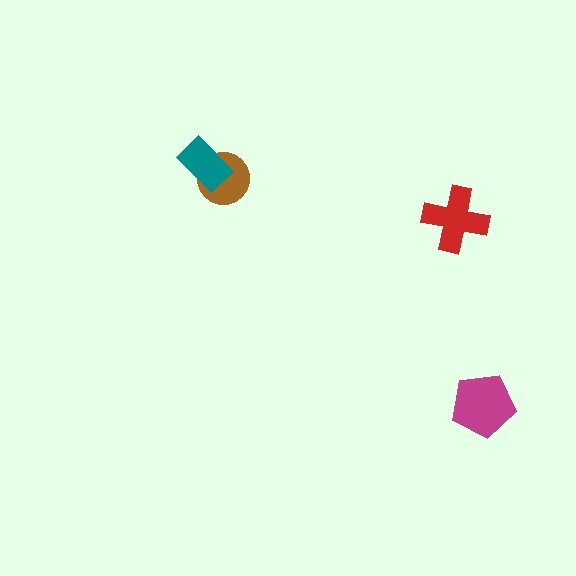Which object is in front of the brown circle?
The teal rectangle is in front of the brown circle.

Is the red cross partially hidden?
No, no other shape covers it.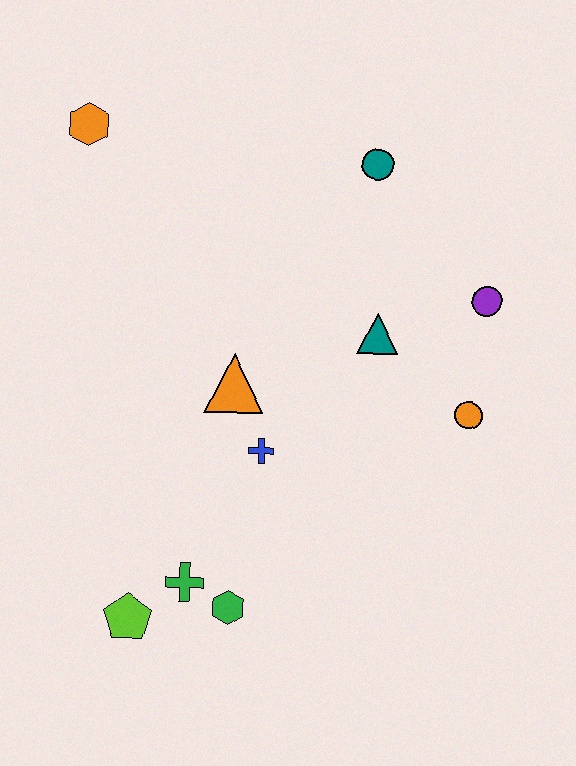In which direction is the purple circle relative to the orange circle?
The purple circle is above the orange circle.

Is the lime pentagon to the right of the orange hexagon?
Yes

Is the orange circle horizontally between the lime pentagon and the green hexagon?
No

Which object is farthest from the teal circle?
The lime pentagon is farthest from the teal circle.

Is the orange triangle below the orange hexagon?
Yes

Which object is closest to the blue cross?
The orange triangle is closest to the blue cross.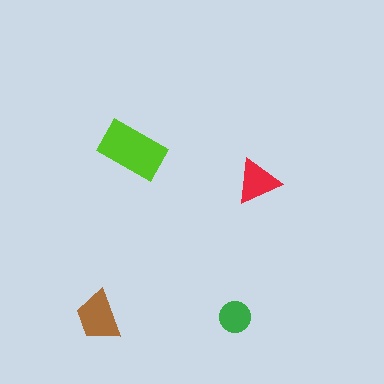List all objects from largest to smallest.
The lime rectangle, the brown trapezoid, the red triangle, the green circle.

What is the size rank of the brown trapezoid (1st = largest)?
2nd.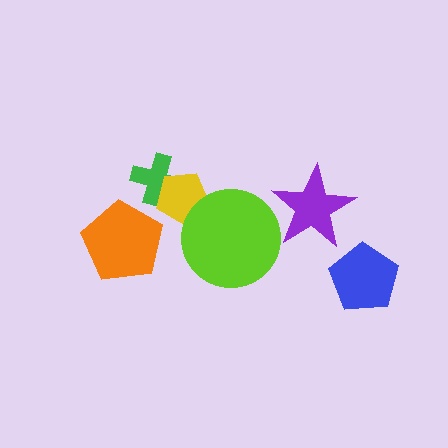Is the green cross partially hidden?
Yes, it is partially covered by another shape.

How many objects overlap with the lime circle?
1 object overlaps with the lime circle.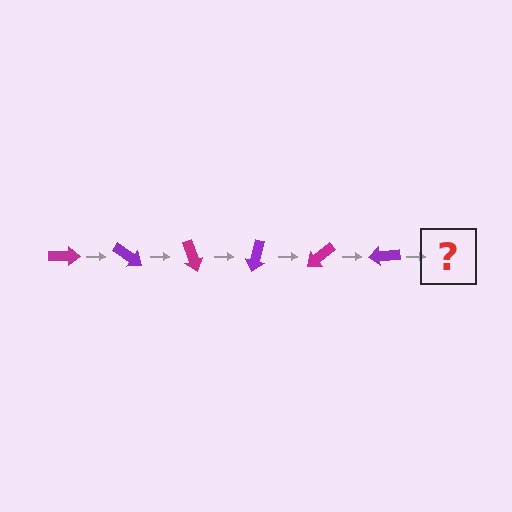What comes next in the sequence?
The next element should be a magenta arrow, rotated 210 degrees from the start.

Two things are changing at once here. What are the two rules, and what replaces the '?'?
The two rules are that it rotates 35 degrees each step and the color cycles through magenta and purple. The '?' should be a magenta arrow, rotated 210 degrees from the start.